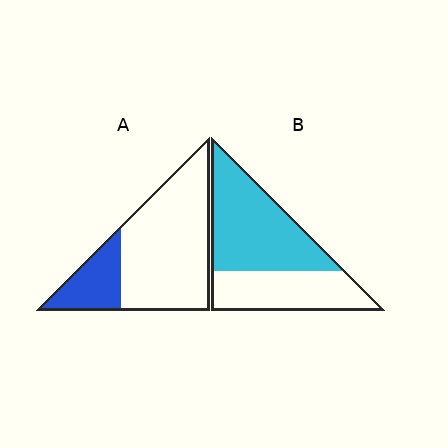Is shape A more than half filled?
No.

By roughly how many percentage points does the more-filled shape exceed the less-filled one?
By roughly 35 percentage points (B over A).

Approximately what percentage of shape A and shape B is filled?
A is approximately 25% and B is approximately 60%.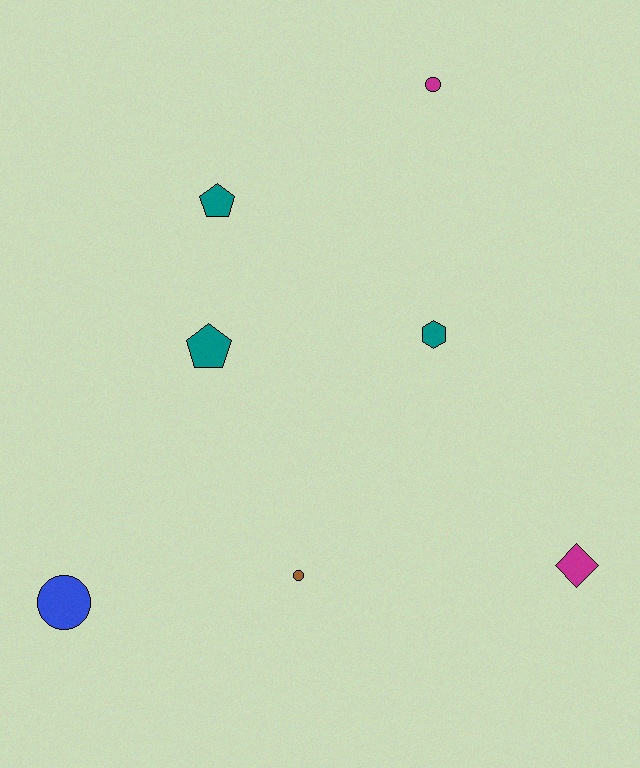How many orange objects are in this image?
There are no orange objects.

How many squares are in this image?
There are no squares.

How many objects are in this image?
There are 7 objects.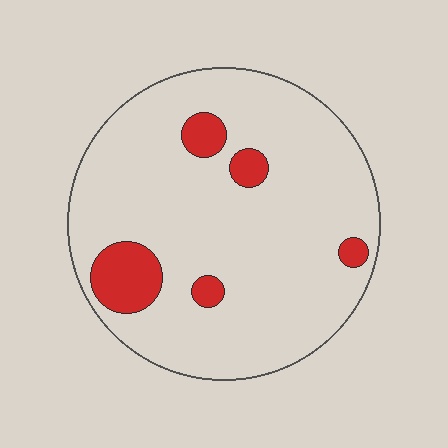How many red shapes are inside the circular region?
5.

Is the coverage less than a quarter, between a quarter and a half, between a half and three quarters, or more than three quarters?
Less than a quarter.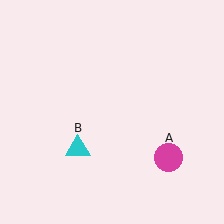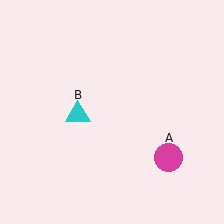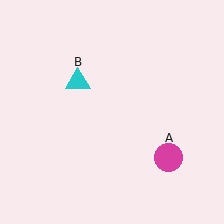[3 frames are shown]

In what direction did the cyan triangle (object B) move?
The cyan triangle (object B) moved up.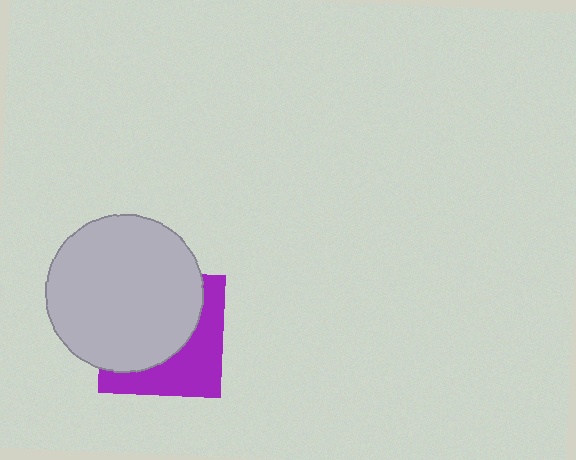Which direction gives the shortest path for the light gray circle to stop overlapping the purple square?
Moving toward the upper-left gives the shortest separation.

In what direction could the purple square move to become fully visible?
The purple square could move toward the lower-right. That would shift it out from behind the light gray circle entirely.